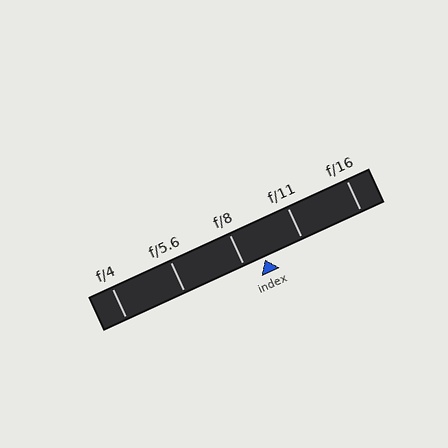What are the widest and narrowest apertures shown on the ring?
The widest aperture shown is f/4 and the narrowest is f/16.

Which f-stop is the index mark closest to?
The index mark is closest to f/8.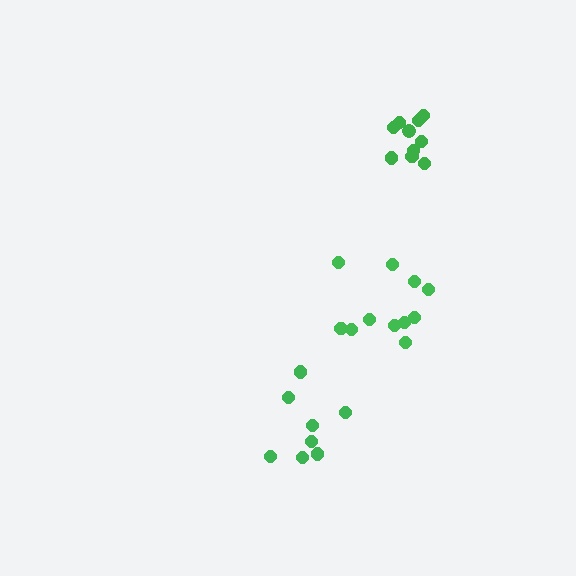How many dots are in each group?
Group 1: 11 dots, Group 2: 8 dots, Group 3: 10 dots (29 total).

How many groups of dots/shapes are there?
There are 3 groups.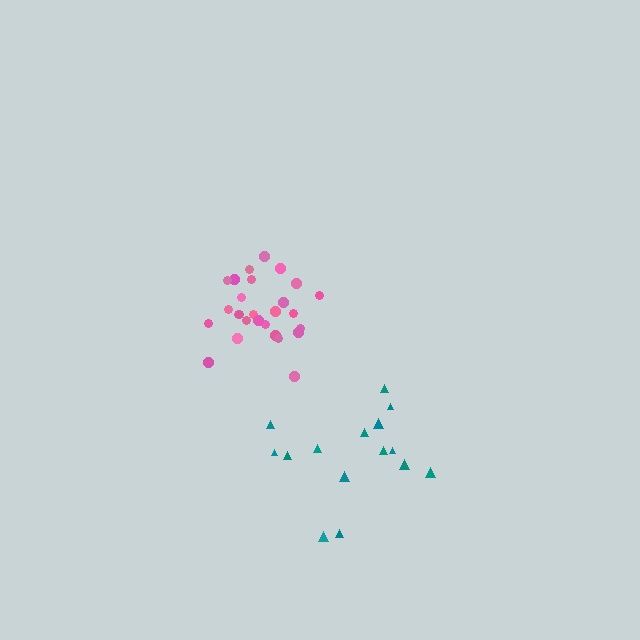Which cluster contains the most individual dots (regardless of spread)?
Pink (27).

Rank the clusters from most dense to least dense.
pink, teal.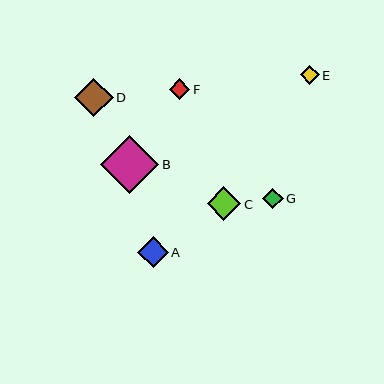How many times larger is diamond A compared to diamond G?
Diamond A is approximately 1.5 times the size of diamond G.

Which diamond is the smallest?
Diamond E is the smallest with a size of approximately 19 pixels.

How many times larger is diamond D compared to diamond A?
Diamond D is approximately 1.2 times the size of diamond A.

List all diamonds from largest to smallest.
From largest to smallest: B, D, C, A, F, G, E.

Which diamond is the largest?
Diamond B is the largest with a size of approximately 58 pixels.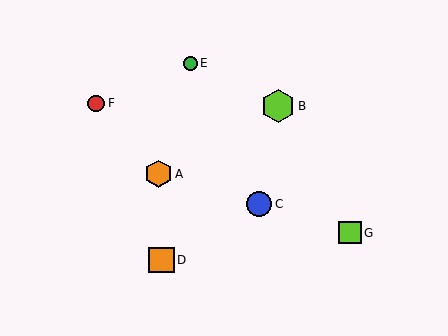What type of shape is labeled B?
Shape B is a lime hexagon.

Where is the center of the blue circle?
The center of the blue circle is at (259, 204).